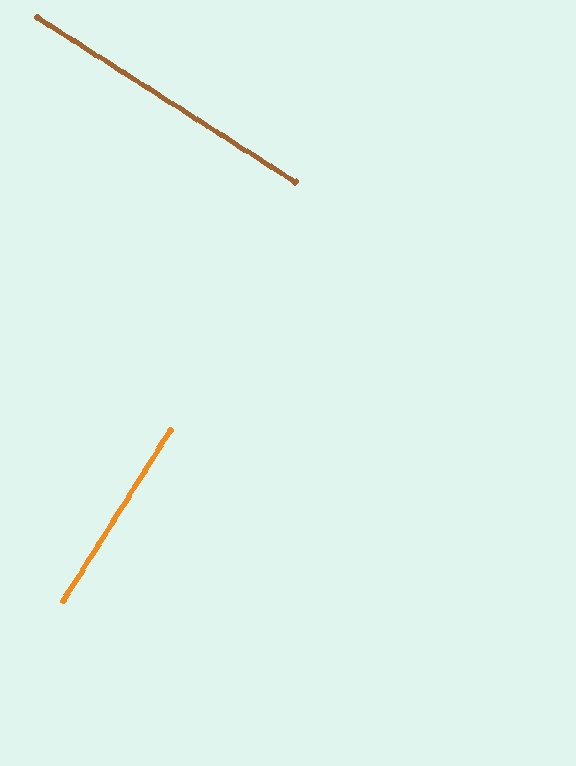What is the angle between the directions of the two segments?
Approximately 90 degrees.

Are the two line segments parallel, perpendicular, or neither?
Perpendicular — they meet at approximately 90°.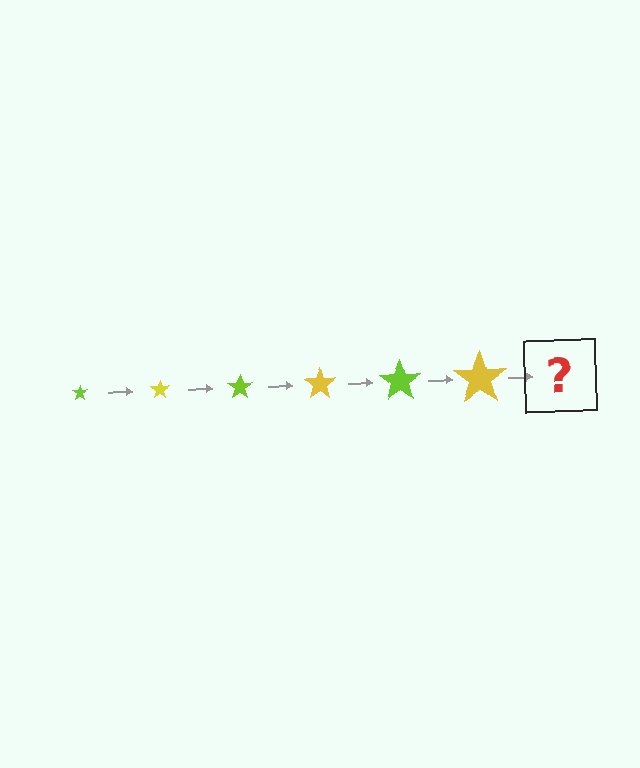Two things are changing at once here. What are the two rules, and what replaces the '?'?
The two rules are that the star grows larger each step and the color cycles through lime and yellow. The '?' should be a lime star, larger than the previous one.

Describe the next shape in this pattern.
It should be a lime star, larger than the previous one.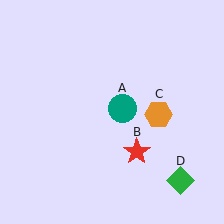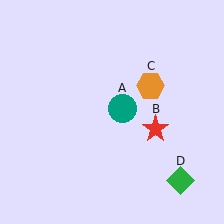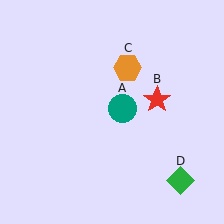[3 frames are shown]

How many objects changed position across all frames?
2 objects changed position: red star (object B), orange hexagon (object C).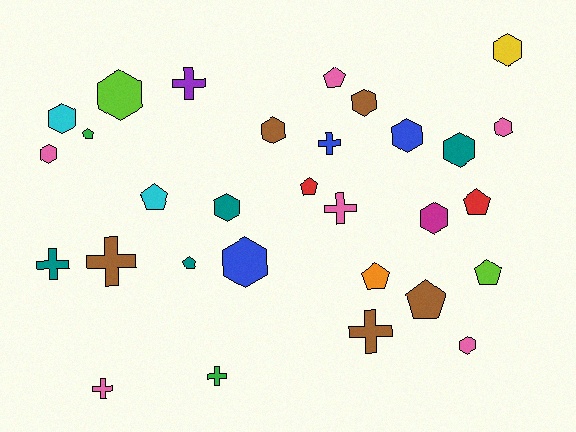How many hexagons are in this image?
There are 13 hexagons.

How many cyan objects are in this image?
There are 2 cyan objects.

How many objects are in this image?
There are 30 objects.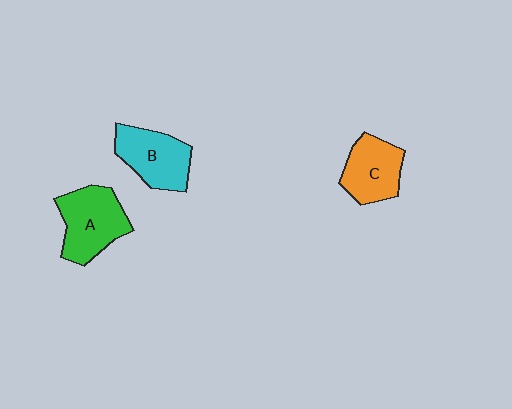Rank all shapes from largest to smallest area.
From largest to smallest: A (green), B (cyan), C (orange).